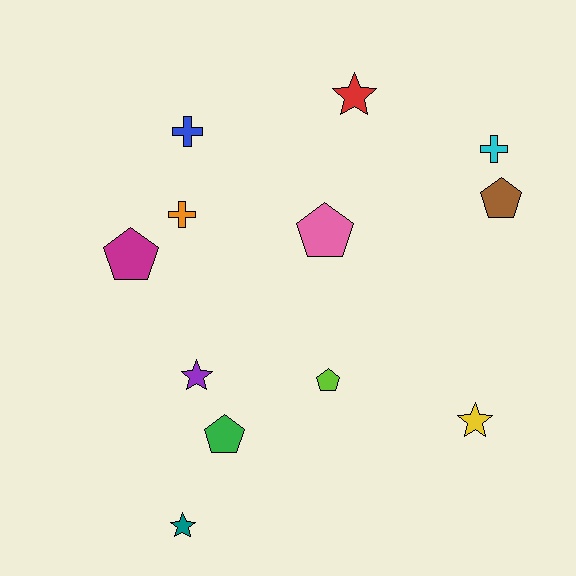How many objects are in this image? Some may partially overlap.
There are 12 objects.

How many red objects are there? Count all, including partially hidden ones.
There is 1 red object.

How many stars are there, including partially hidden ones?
There are 4 stars.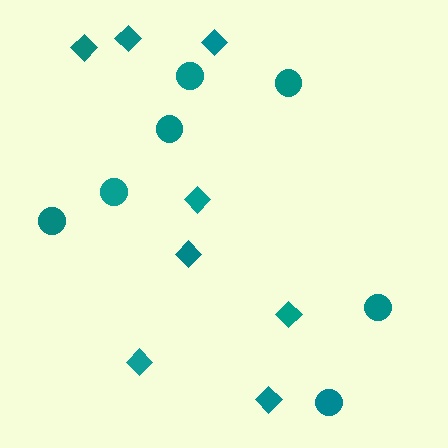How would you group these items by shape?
There are 2 groups: one group of diamonds (8) and one group of circles (7).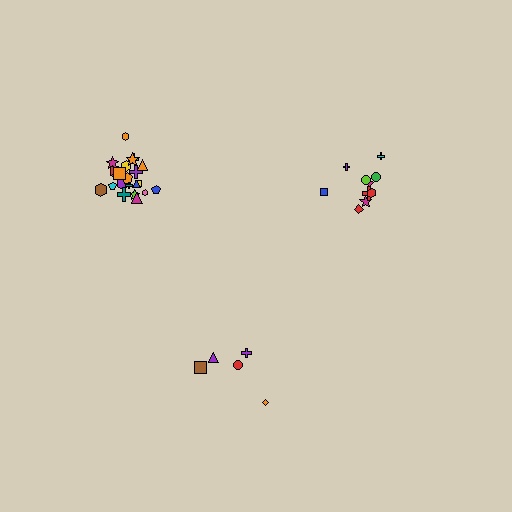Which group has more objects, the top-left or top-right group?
The top-left group.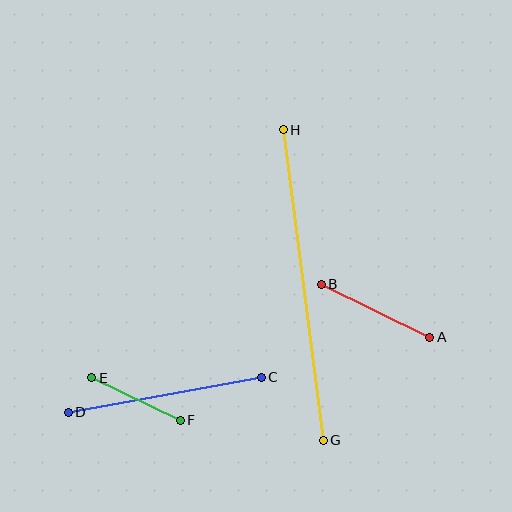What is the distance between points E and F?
The distance is approximately 98 pixels.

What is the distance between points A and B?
The distance is approximately 121 pixels.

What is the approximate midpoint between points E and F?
The midpoint is at approximately (136, 399) pixels.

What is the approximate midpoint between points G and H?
The midpoint is at approximately (303, 285) pixels.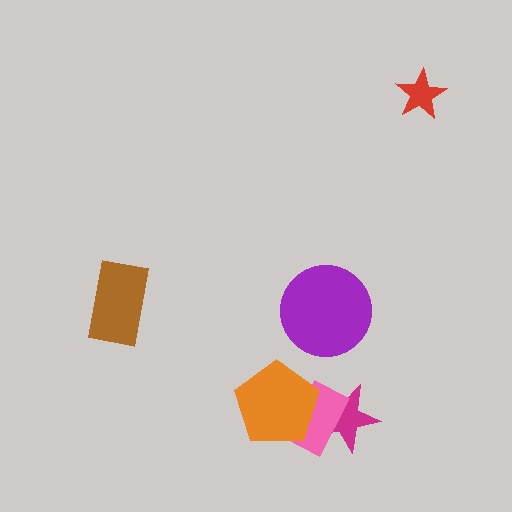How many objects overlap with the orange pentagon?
2 objects overlap with the orange pentagon.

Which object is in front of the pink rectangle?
The orange pentagon is in front of the pink rectangle.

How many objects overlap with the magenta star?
2 objects overlap with the magenta star.